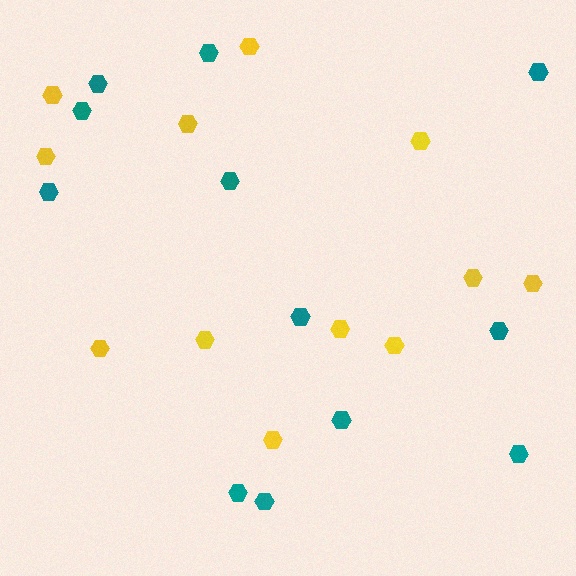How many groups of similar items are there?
There are 2 groups: one group of yellow hexagons (12) and one group of teal hexagons (12).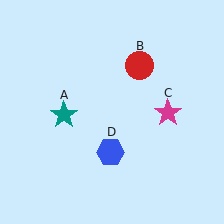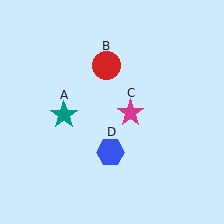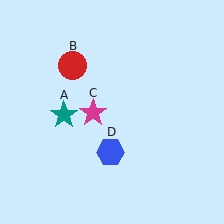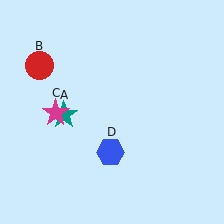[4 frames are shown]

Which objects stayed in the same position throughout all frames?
Teal star (object A) and blue hexagon (object D) remained stationary.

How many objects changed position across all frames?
2 objects changed position: red circle (object B), magenta star (object C).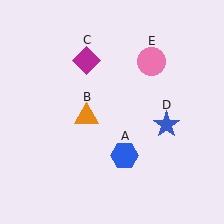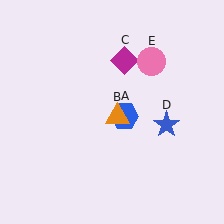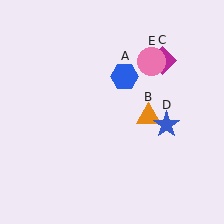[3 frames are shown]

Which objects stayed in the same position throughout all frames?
Blue star (object D) and pink circle (object E) remained stationary.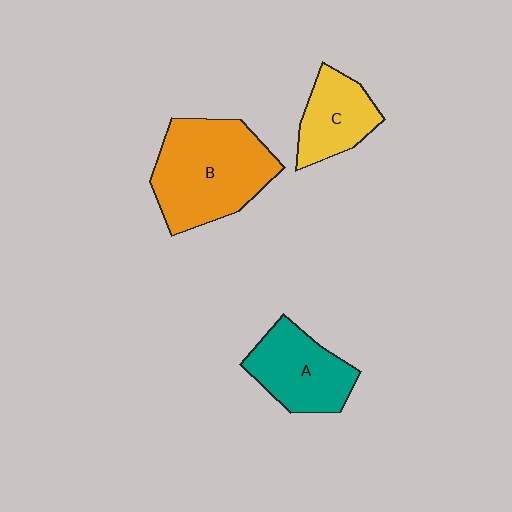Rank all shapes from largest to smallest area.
From largest to smallest: B (orange), A (teal), C (yellow).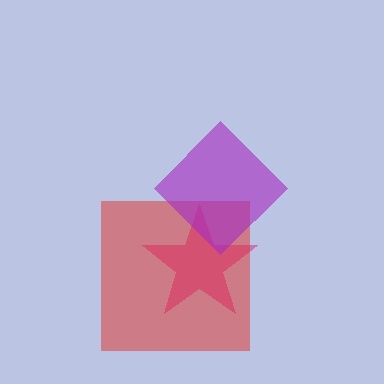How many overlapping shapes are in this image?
There are 3 overlapping shapes in the image.